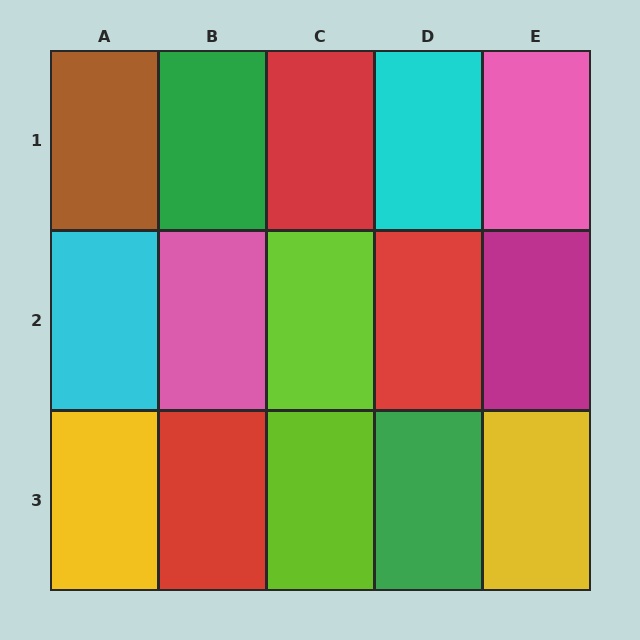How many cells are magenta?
1 cell is magenta.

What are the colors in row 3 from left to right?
Yellow, red, lime, green, yellow.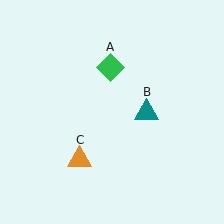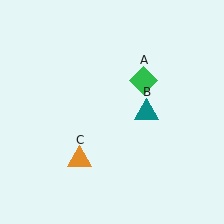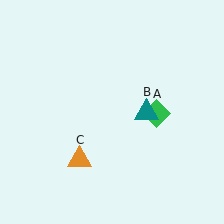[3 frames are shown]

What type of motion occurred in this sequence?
The green diamond (object A) rotated clockwise around the center of the scene.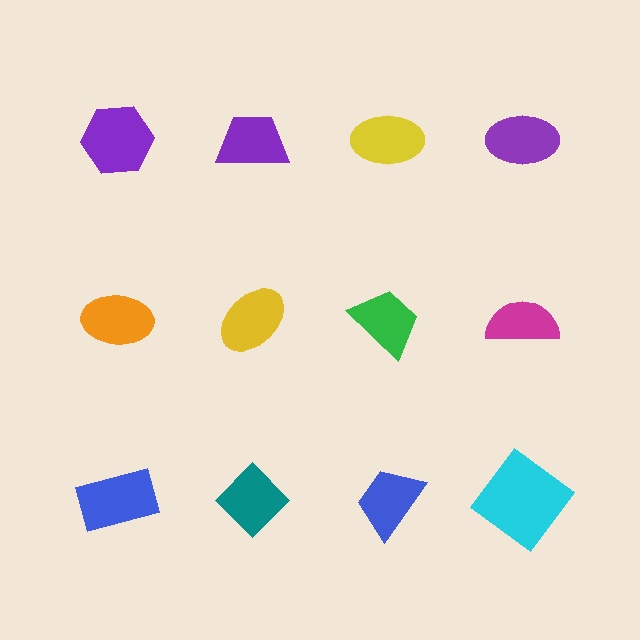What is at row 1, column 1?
A purple hexagon.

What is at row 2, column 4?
A magenta semicircle.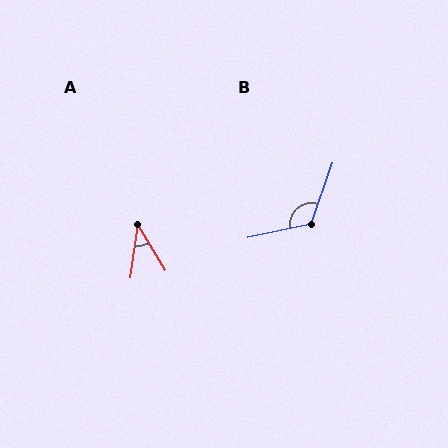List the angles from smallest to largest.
A (39°), B (121°).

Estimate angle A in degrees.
Approximately 39 degrees.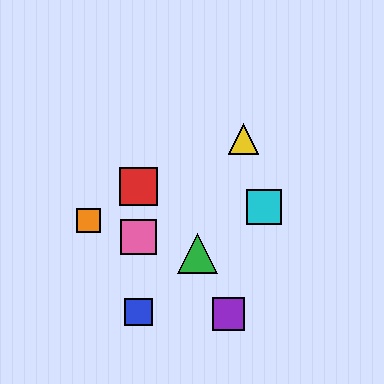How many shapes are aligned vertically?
3 shapes (the red square, the blue square, the pink square) are aligned vertically.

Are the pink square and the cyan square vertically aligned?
No, the pink square is at x≈139 and the cyan square is at x≈264.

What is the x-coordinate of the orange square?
The orange square is at x≈88.